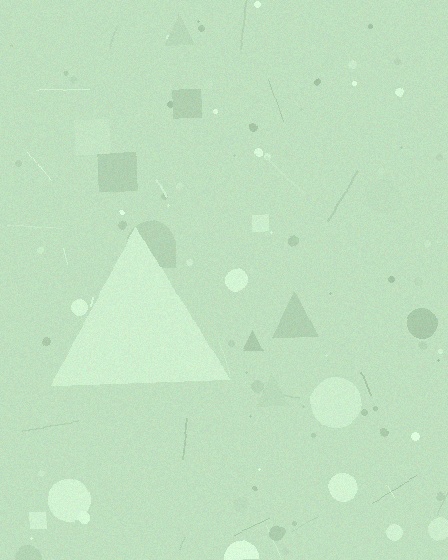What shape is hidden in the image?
A triangle is hidden in the image.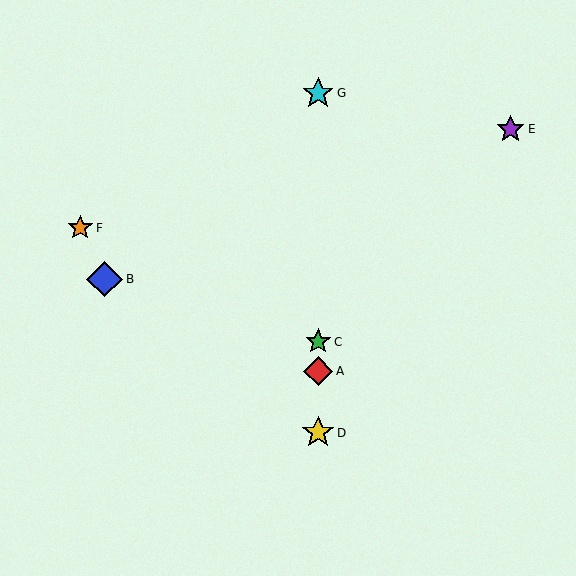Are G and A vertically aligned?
Yes, both are at x≈318.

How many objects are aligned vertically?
4 objects (A, C, D, G) are aligned vertically.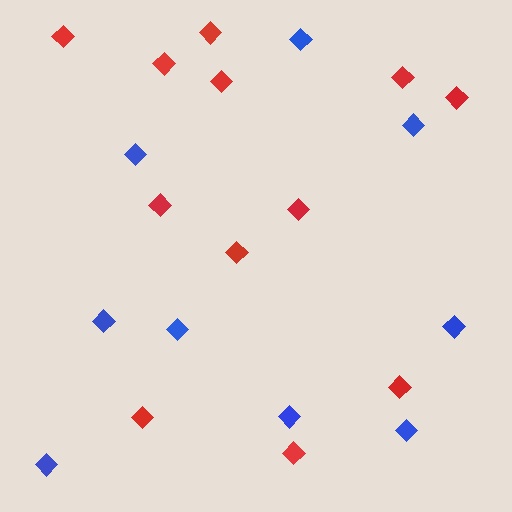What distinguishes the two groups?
There are 2 groups: one group of red diamonds (12) and one group of blue diamonds (9).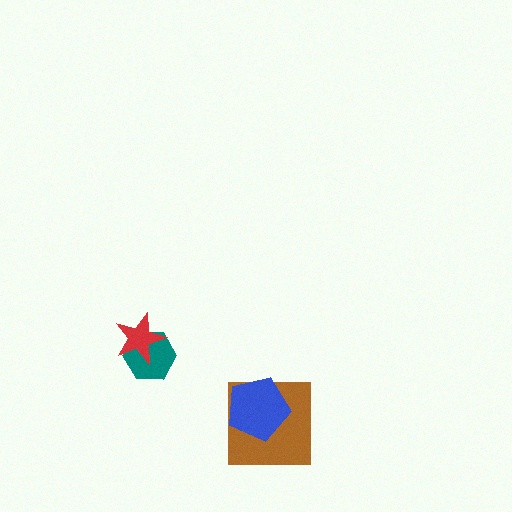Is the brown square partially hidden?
Yes, it is partially covered by another shape.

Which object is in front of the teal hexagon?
The red star is in front of the teal hexagon.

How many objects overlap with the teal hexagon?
1 object overlaps with the teal hexagon.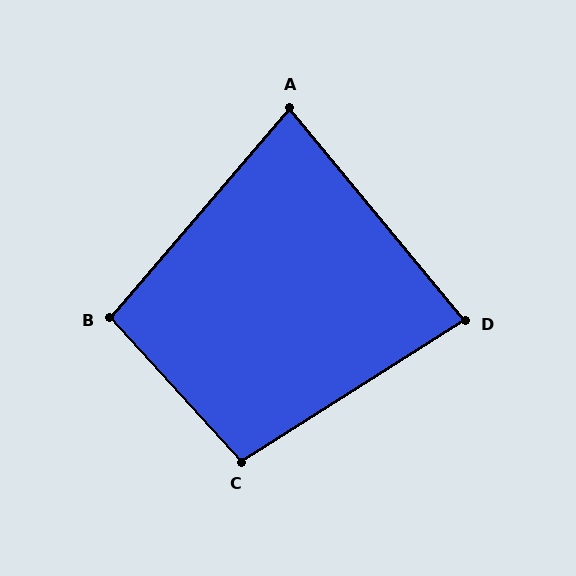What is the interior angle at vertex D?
Approximately 83 degrees (acute).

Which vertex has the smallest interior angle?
A, at approximately 80 degrees.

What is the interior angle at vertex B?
Approximately 97 degrees (obtuse).